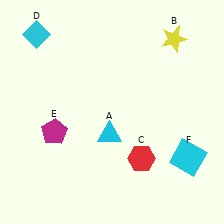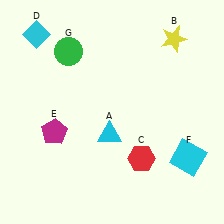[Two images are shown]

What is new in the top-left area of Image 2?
A green circle (G) was added in the top-left area of Image 2.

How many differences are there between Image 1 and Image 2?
There is 1 difference between the two images.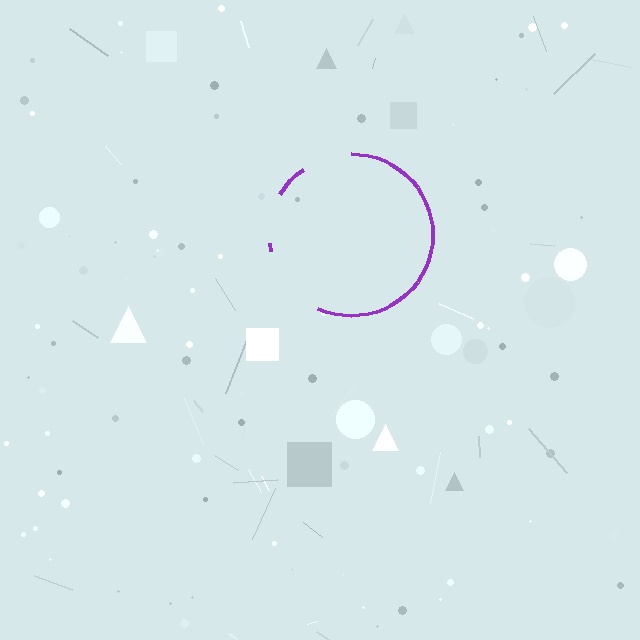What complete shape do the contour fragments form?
The contour fragments form a circle.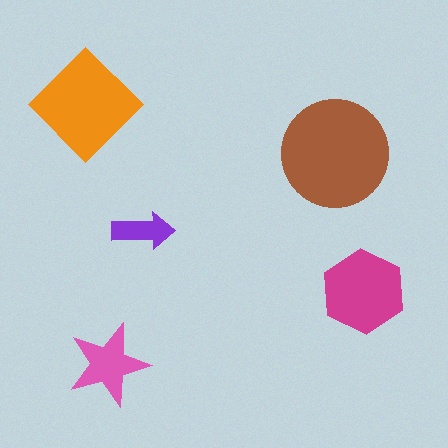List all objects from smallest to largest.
The purple arrow, the pink star, the magenta hexagon, the orange diamond, the brown circle.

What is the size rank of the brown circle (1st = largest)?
1st.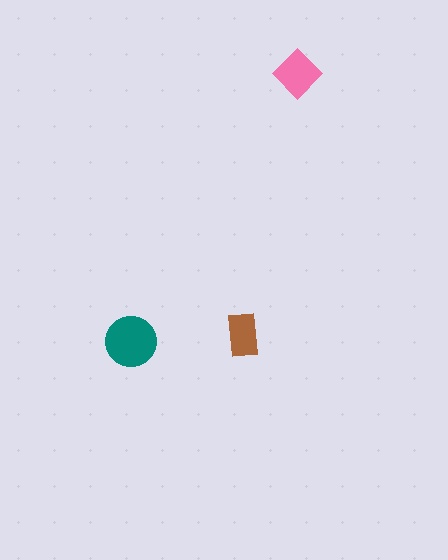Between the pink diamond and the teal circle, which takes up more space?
The teal circle.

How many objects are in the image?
There are 3 objects in the image.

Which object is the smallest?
The brown rectangle.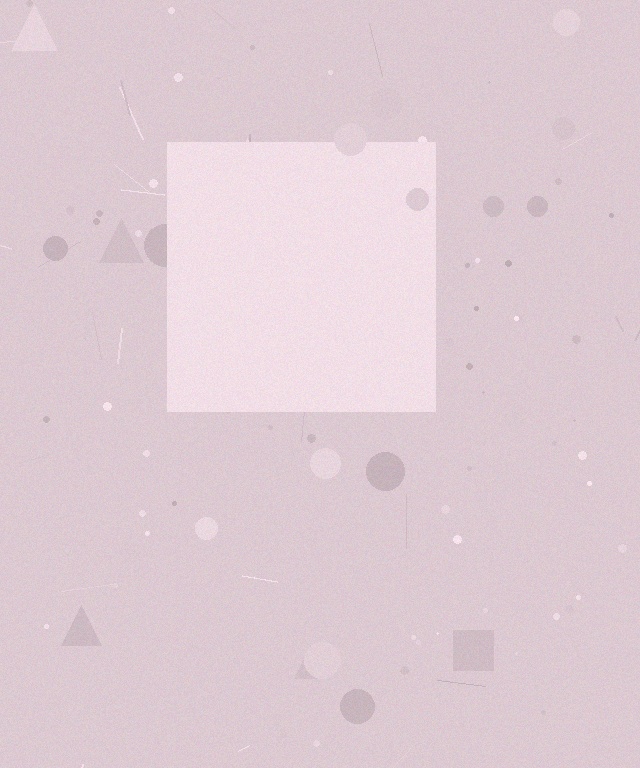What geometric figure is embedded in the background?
A square is embedded in the background.